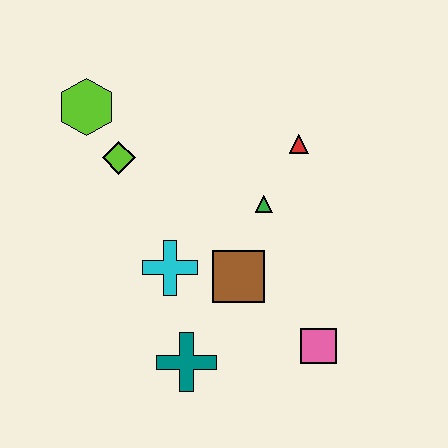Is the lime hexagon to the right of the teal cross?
No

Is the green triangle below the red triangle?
Yes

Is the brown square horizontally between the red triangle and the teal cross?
Yes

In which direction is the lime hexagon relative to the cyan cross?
The lime hexagon is above the cyan cross.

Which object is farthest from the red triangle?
The teal cross is farthest from the red triangle.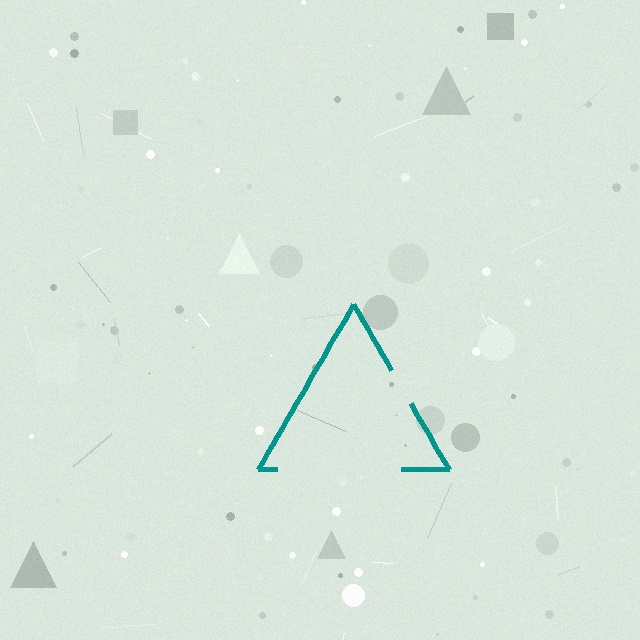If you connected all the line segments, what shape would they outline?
They would outline a triangle.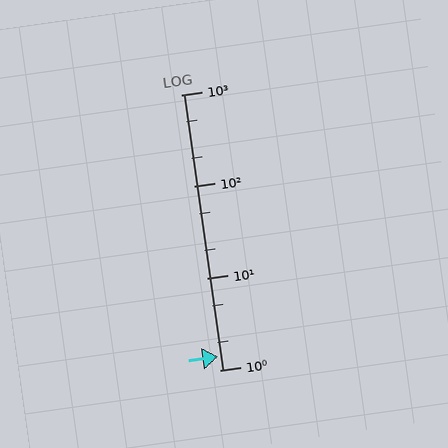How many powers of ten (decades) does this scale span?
The scale spans 3 decades, from 1 to 1000.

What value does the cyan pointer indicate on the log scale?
The pointer indicates approximately 1.4.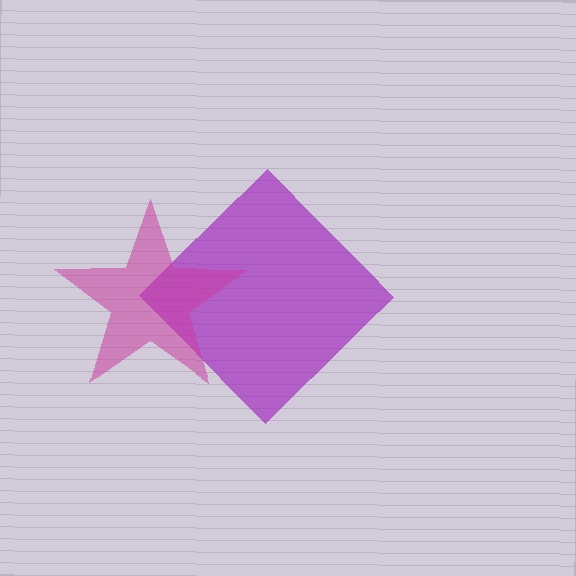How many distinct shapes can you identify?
There are 2 distinct shapes: a purple diamond, a magenta star.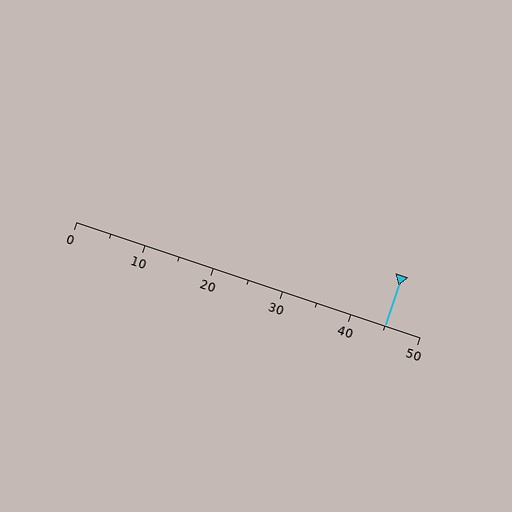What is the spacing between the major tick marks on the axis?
The major ticks are spaced 10 apart.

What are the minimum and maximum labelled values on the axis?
The axis runs from 0 to 50.